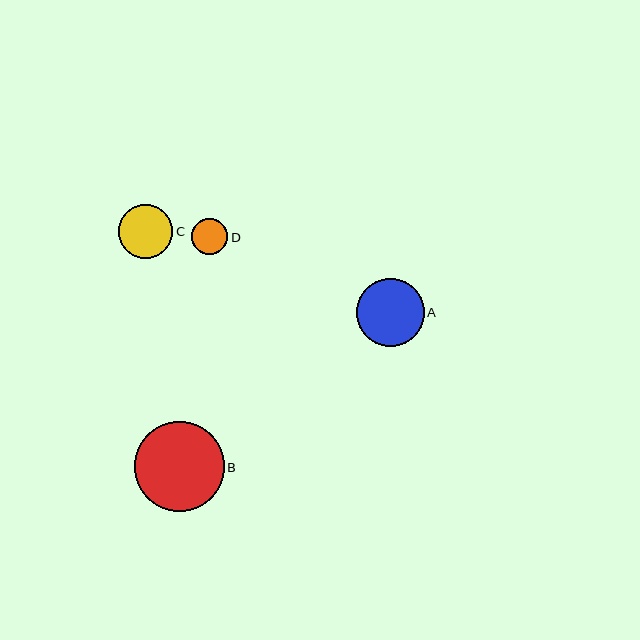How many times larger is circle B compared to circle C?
Circle B is approximately 1.7 times the size of circle C.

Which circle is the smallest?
Circle D is the smallest with a size of approximately 36 pixels.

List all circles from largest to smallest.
From largest to smallest: B, A, C, D.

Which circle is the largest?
Circle B is the largest with a size of approximately 90 pixels.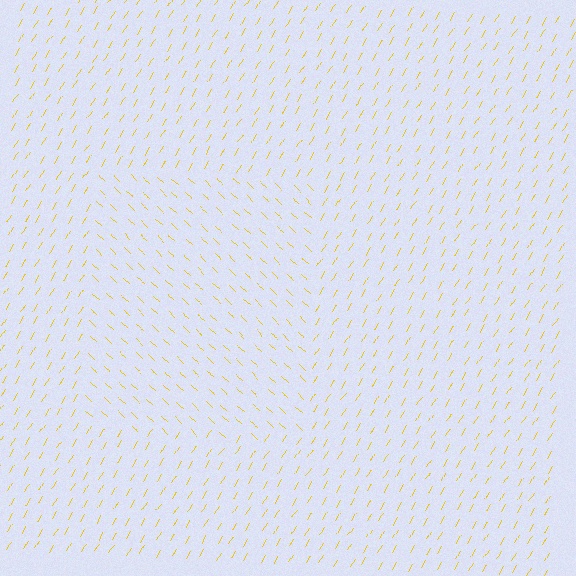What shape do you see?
I see a rectangle.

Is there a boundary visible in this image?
Yes, there is a texture boundary formed by a change in line orientation.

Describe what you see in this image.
The image is filled with small yellow line segments. A rectangle region in the image has lines oriented differently from the surrounding lines, creating a visible texture boundary.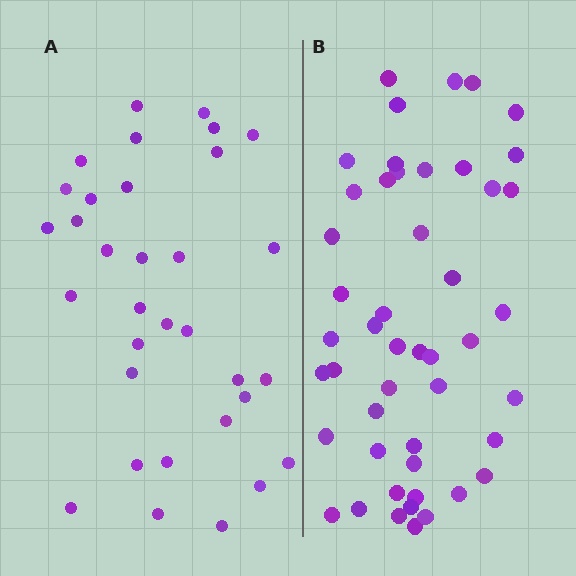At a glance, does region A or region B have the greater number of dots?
Region B (the right region) has more dots.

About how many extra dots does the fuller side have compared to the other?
Region B has approximately 15 more dots than region A.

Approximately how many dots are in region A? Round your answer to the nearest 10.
About 30 dots. (The exact count is 33, which rounds to 30.)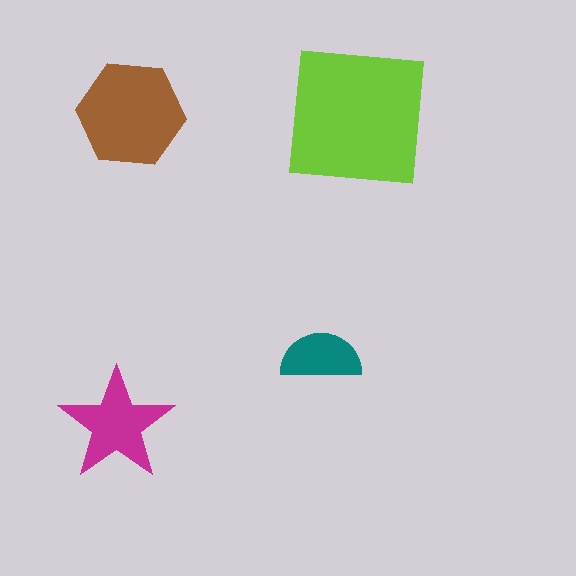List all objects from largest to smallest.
The lime square, the brown hexagon, the magenta star, the teal semicircle.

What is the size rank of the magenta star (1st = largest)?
3rd.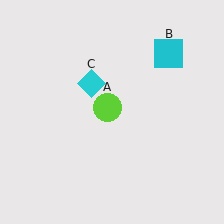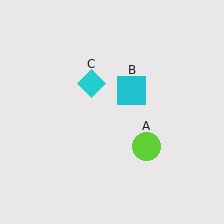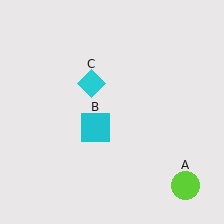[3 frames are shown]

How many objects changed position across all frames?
2 objects changed position: lime circle (object A), cyan square (object B).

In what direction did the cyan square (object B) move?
The cyan square (object B) moved down and to the left.